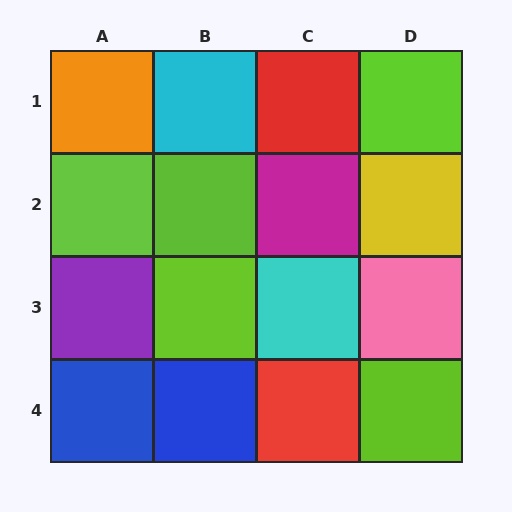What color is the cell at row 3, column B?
Lime.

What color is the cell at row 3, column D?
Pink.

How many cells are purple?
1 cell is purple.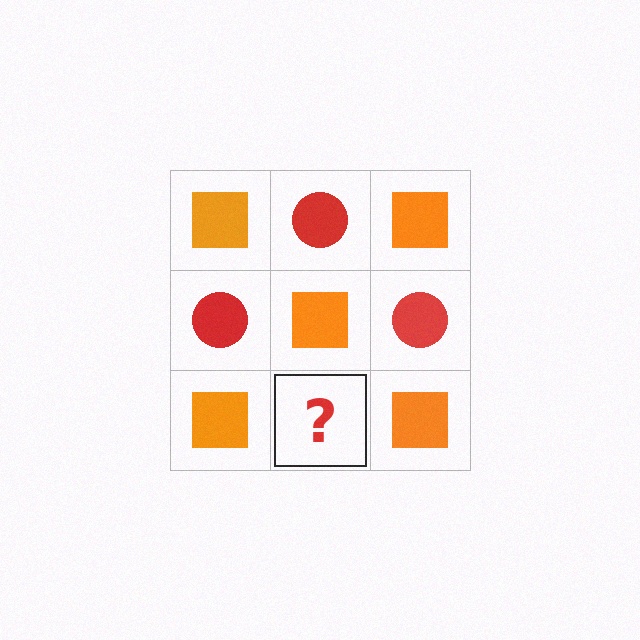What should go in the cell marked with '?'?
The missing cell should contain a red circle.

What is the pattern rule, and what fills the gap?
The rule is that it alternates orange square and red circle in a checkerboard pattern. The gap should be filled with a red circle.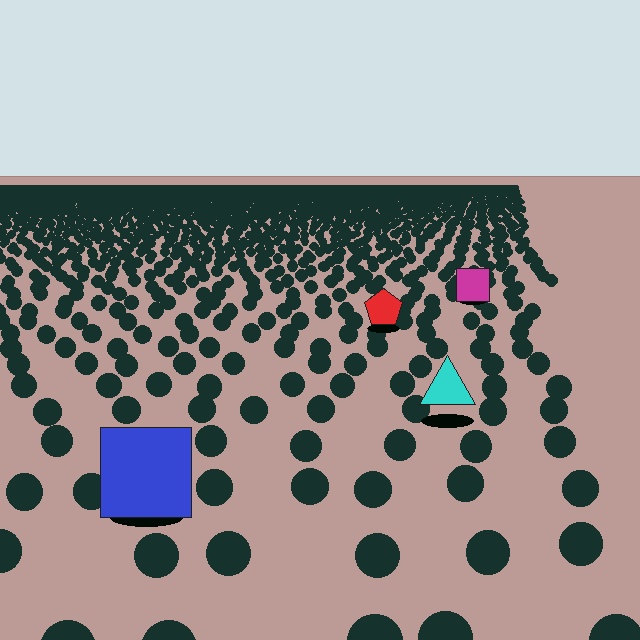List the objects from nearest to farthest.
From nearest to farthest: the blue square, the cyan triangle, the red pentagon, the magenta square.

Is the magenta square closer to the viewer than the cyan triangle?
No. The cyan triangle is closer — you can tell from the texture gradient: the ground texture is coarser near it.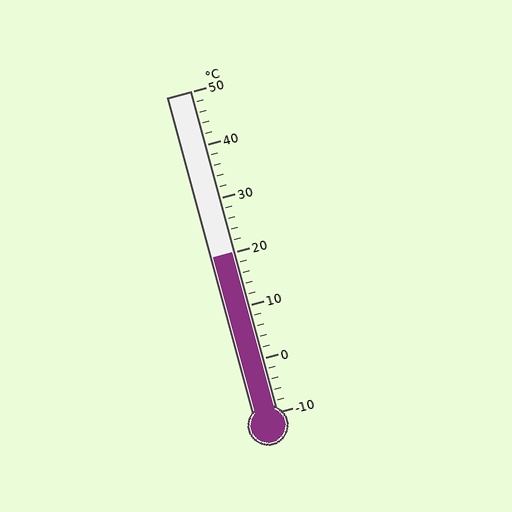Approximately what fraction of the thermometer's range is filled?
The thermometer is filled to approximately 50% of its range.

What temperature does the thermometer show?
The thermometer shows approximately 20°C.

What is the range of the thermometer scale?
The thermometer scale ranges from -10°C to 50°C.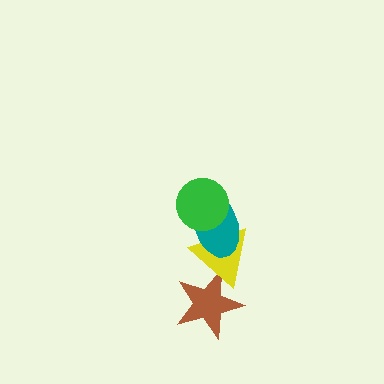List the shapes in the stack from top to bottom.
From top to bottom: the green circle, the teal ellipse, the yellow triangle, the brown star.